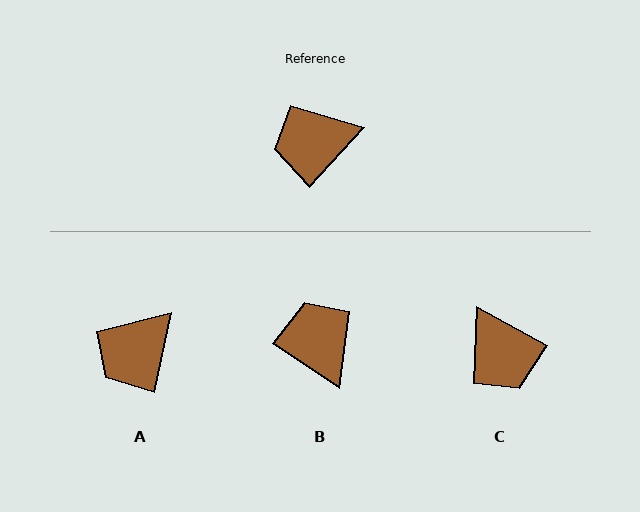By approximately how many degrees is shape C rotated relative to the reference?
Approximately 104 degrees counter-clockwise.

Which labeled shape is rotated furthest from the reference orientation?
C, about 104 degrees away.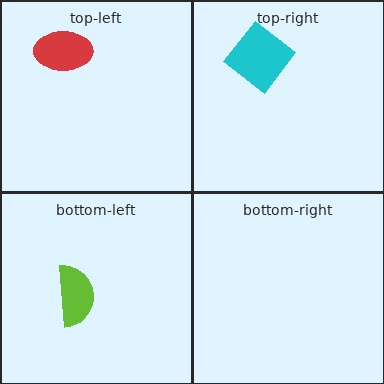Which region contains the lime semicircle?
The bottom-left region.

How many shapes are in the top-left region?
1.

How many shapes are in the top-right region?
1.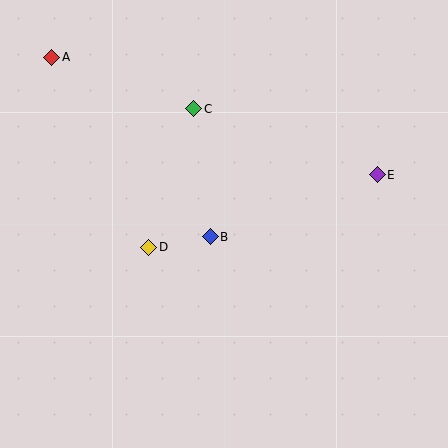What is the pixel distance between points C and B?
The distance between C and B is 129 pixels.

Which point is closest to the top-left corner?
Point A is closest to the top-left corner.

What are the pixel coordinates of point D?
Point D is at (149, 247).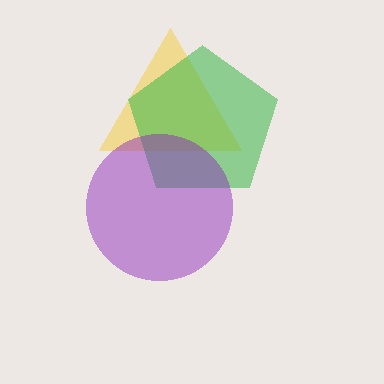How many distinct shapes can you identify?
There are 3 distinct shapes: a yellow triangle, a green pentagon, a purple circle.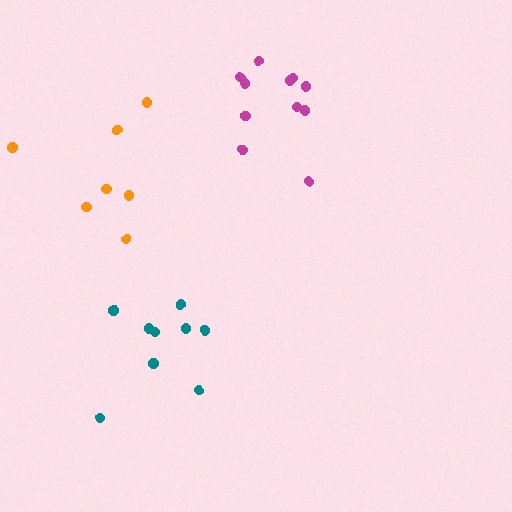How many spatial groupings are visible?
There are 3 spatial groupings.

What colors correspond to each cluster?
The clusters are colored: magenta, teal, orange.